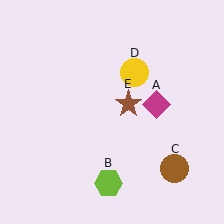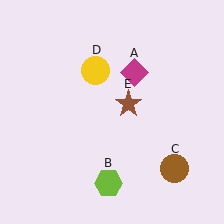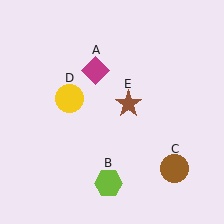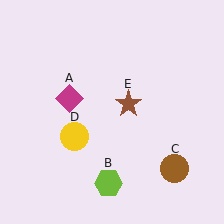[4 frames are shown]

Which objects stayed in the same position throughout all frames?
Lime hexagon (object B) and brown circle (object C) and brown star (object E) remained stationary.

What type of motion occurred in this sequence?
The magenta diamond (object A), yellow circle (object D) rotated counterclockwise around the center of the scene.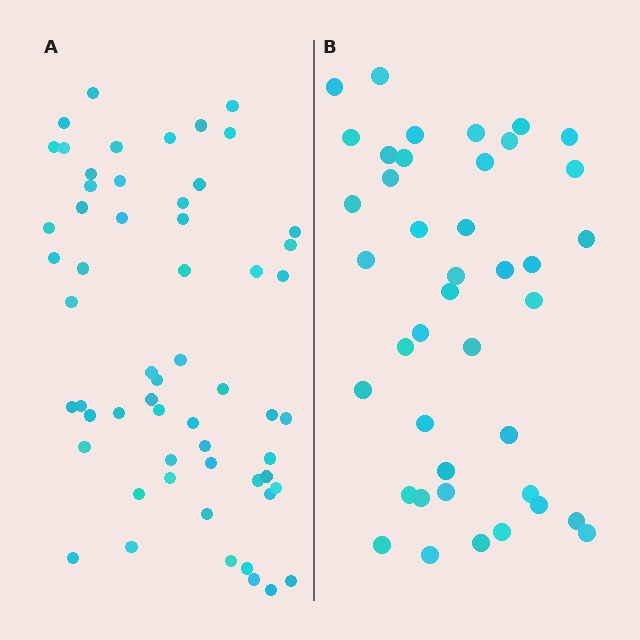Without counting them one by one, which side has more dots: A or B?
Region A (the left region) has more dots.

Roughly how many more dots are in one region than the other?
Region A has approximately 15 more dots than region B.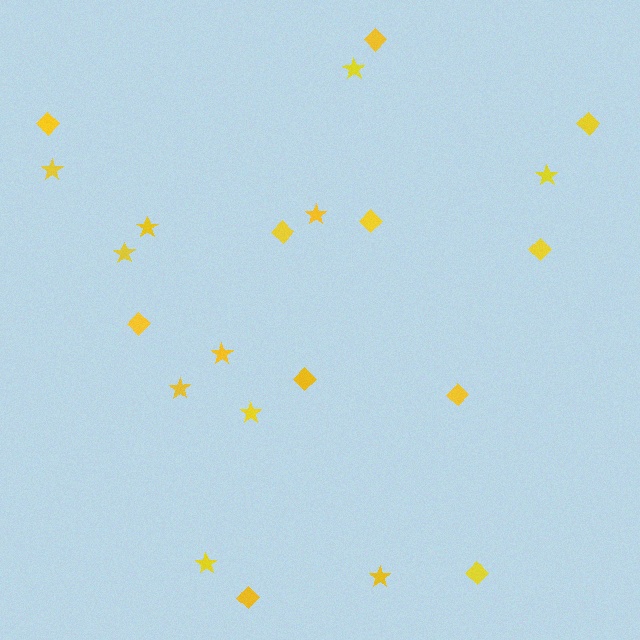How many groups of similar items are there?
There are 2 groups: one group of stars (11) and one group of diamonds (11).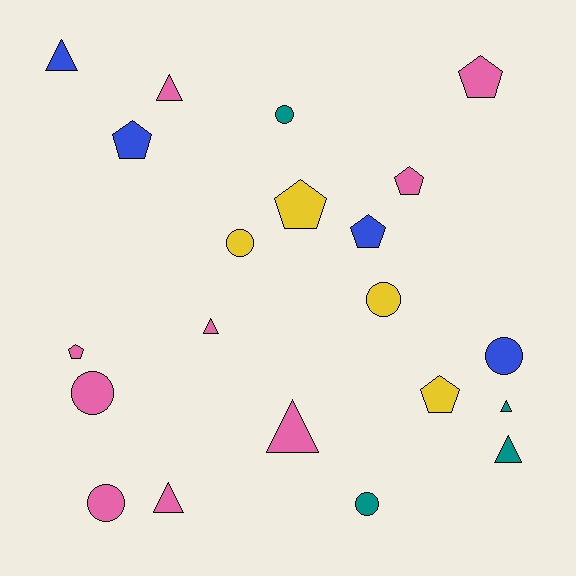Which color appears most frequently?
Pink, with 9 objects.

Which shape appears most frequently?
Pentagon, with 7 objects.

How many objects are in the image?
There are 21 objects.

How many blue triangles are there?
There is 1 blue triangle.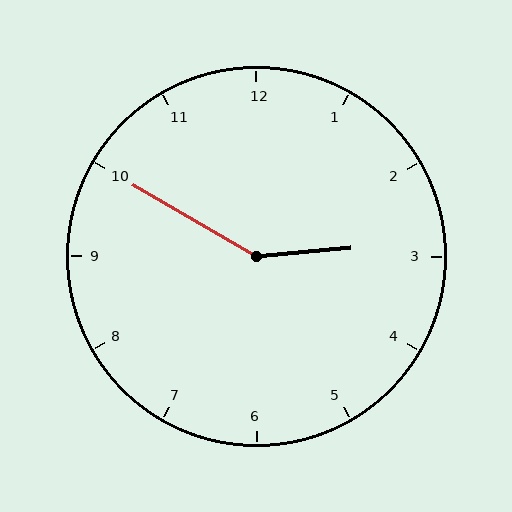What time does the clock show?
2:50.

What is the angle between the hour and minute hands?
Approximately 145 degrees.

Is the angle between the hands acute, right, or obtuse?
It is obtuse.